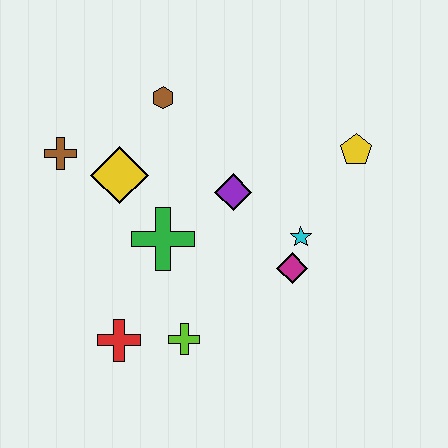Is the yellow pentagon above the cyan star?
Yes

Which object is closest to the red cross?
The lime cross is closest to the red cross.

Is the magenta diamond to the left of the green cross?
No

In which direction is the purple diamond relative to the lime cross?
The purple diamond is above the lime cross.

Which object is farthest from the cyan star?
The brown cross is farthest from the cyan star.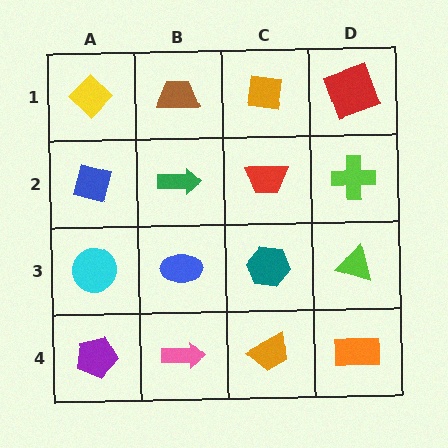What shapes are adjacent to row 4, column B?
A blue ellipse (row 3, column B), a purple pentagon (row 4, column A), an orange trapezoid (row 4, column C).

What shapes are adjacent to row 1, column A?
A blue diamond (row 2, column A), a brown trapezoid (row 1, column B).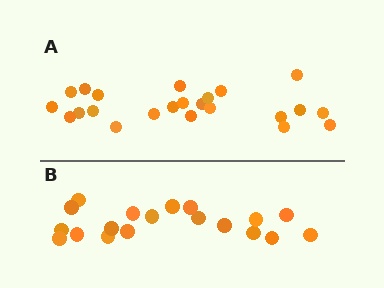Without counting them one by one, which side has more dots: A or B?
Region A (the top region) has more dots.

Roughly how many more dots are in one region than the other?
Region A has about 4 more dots than region B.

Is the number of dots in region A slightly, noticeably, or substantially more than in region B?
Region A has only slightly more — the two regions are fairly close. The ratio is roughly 1.2 to 1.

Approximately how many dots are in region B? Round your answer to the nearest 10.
About 20 dots. (The exact count is 19, which rounds to 20.)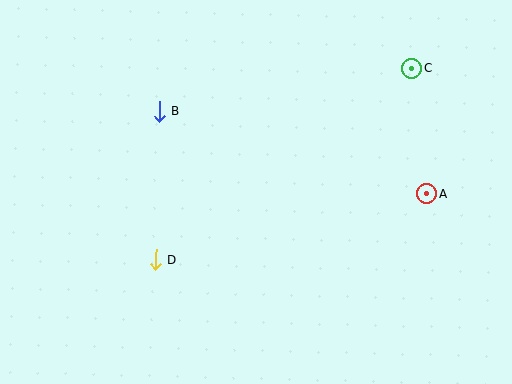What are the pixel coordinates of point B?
Point B is at (159, 111).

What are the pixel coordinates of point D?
Point D is at (155, 259).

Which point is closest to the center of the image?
Point D at (155, 259) is closest to the center.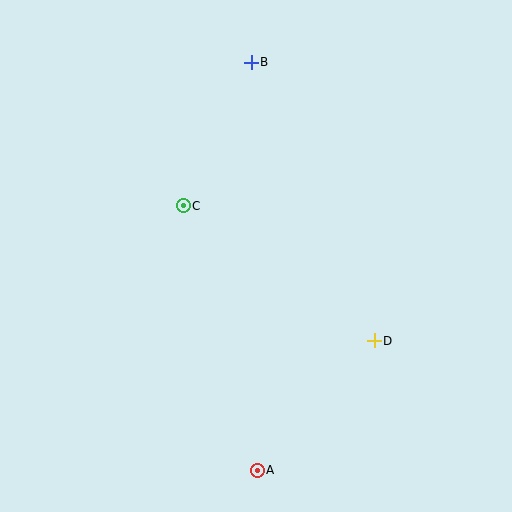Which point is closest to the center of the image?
Point C at (183, 206) is closest to the center.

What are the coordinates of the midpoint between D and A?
The midpoint between D and A is at (316, 406).